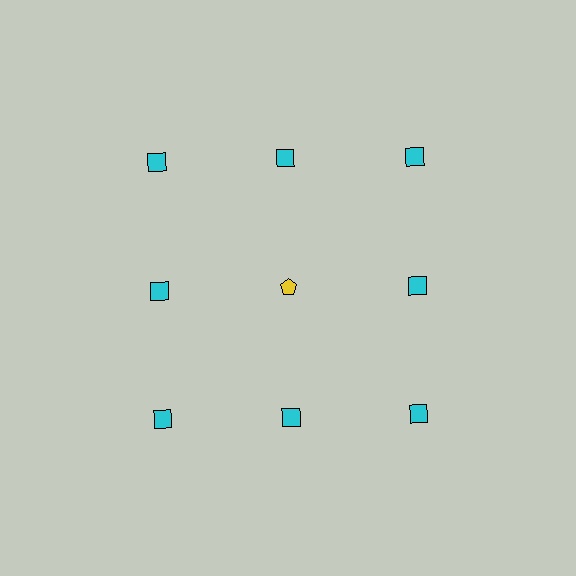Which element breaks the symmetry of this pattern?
The yellow pentagon in the second row, second from left column breaks the symmetry. All other shapes are cyan squares.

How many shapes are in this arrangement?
There are 9 shapes arranged in a grid pattern.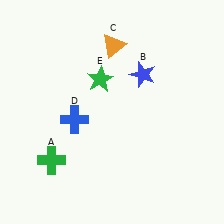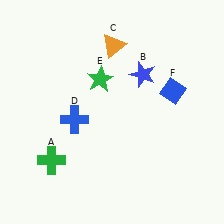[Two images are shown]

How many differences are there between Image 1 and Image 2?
There is 1 difference between the two images.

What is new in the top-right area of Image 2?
A blue diamond (F) was added in the top-right area of Image 2.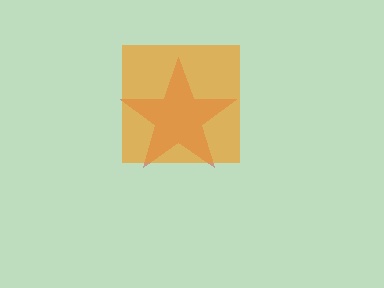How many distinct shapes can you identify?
There are 2 distinct shapes: a red star, an orange square.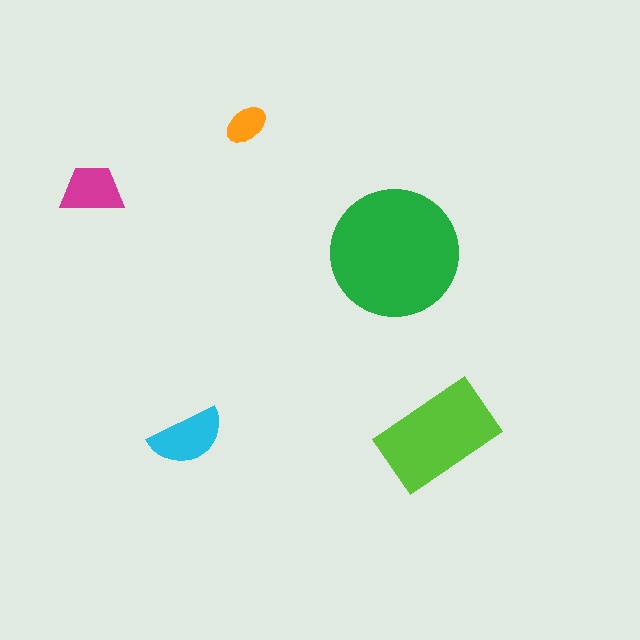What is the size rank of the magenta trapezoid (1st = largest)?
4th.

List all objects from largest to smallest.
The green circle, the lime rectangle, the cyan semicircle, the magenta trapezoid, the orange ellipse.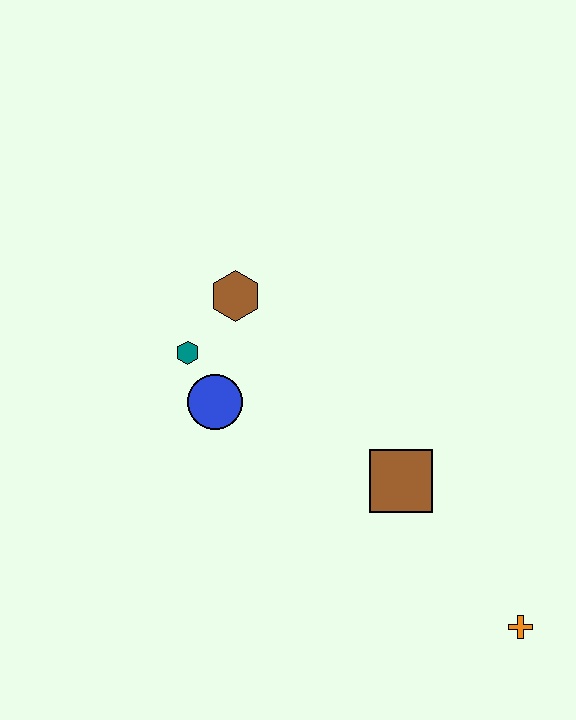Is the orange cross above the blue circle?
No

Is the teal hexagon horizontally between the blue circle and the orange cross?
No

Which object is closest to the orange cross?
The brown square is closest to the orange cross.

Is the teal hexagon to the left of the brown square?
Yes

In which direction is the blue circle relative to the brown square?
The blue circle is to the left of the brown square.